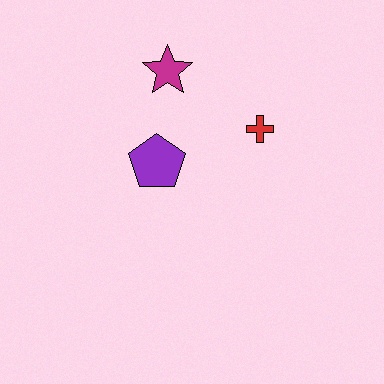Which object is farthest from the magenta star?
The red cross is farthest from the magenta star.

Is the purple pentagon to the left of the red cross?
Yes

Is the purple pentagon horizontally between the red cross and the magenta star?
No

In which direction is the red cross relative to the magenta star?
The red cross is to the right of the magenta star.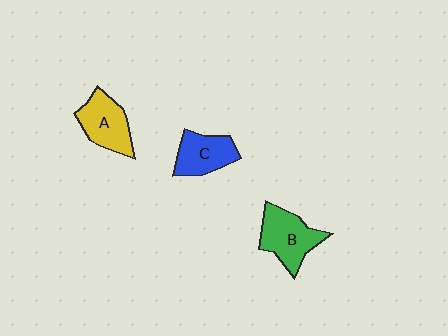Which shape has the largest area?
Shape B (green).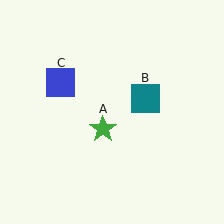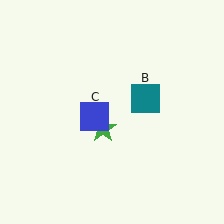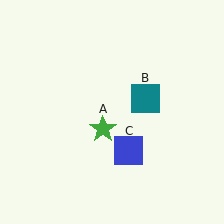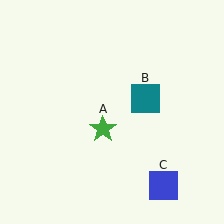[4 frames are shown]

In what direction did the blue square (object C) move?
The blue square (object C) moved down and to the right.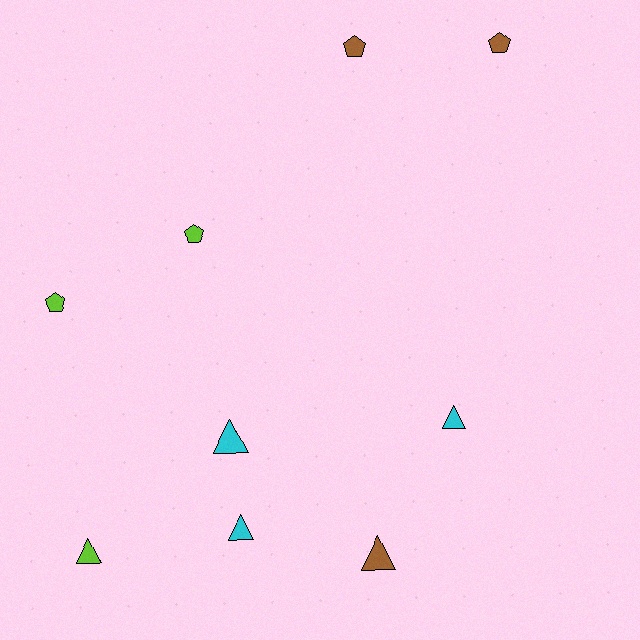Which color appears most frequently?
Lime, with 3 objects.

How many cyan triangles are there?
There are 3 cyan triangles.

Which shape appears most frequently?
Triangle, with 5 objects.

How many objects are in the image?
There are 9 objects.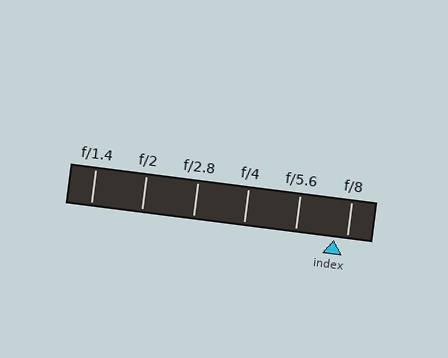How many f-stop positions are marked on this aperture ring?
There are 6 f-stop positions marked.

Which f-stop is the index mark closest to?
The index mark is closest to f/8.